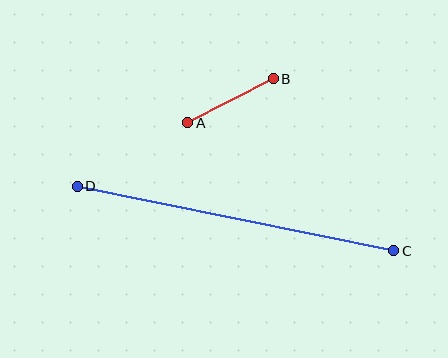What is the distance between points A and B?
The distance is approximately 96 pixels.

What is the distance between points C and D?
The distance is approximately 323 pixels.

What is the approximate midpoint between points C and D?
The midpoint is at approximately (236, 219) pixels.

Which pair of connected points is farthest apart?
Points C and D are farthest apart.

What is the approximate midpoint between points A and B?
The midpoint is at approximately (230, 101) pixels.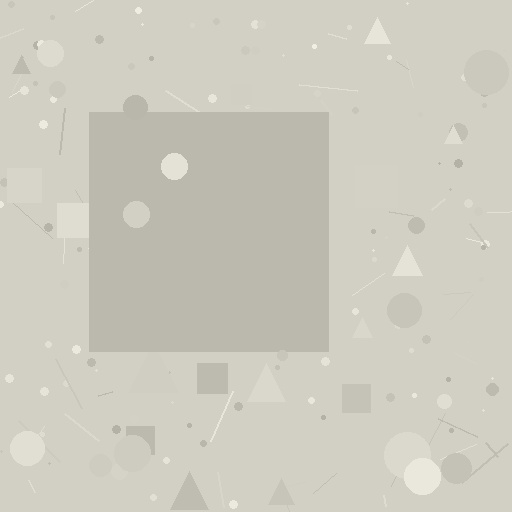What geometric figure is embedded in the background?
A square is embedded in the background.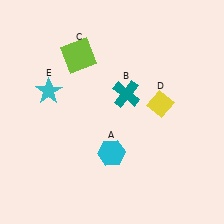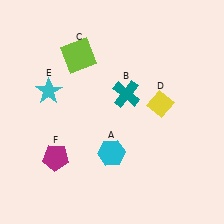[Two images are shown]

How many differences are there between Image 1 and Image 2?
There is 1 difference between the two images.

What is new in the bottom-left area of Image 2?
A magenta pentagon (F) was added in the bottom-left area of Image 2.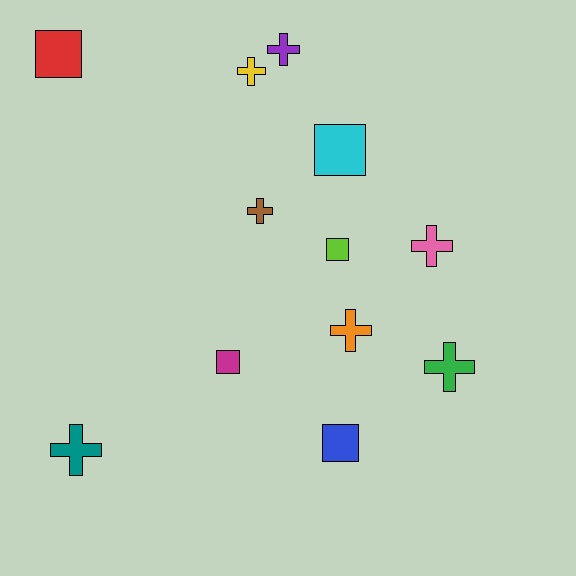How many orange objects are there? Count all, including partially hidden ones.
There is 1 orange object.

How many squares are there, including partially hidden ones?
There are 5 squares.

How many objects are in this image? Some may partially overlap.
There are 12 objects.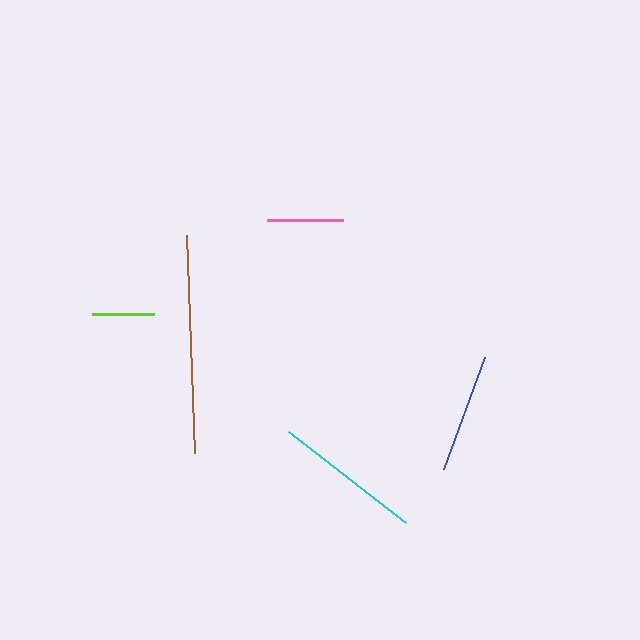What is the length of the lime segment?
The lime segment is approximately 63 pixels long.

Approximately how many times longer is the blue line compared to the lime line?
The blue line is approximately 1.9 times the length of the lime line.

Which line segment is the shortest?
The lime line is the shortest at approximately 63 pixels.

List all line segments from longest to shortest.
From longest to shortest: brown, cyan, blue, pink, lime.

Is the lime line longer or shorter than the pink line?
The pink line is longer than the lime line.